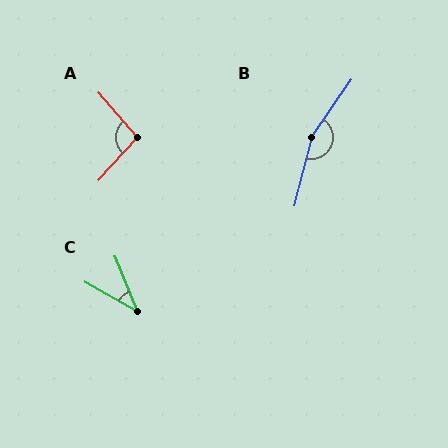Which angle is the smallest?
C, at approximately 40 degrees.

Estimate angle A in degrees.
Approximately 97 degrees.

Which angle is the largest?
B, at approximately 160 degrees.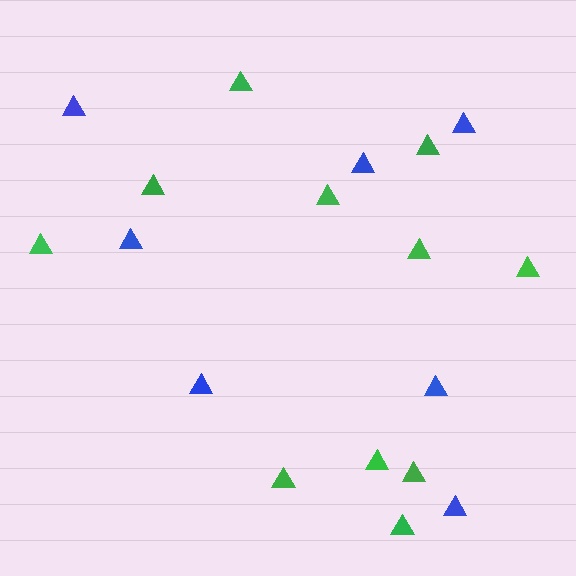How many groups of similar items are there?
There are 2 groups: one group of blue triangles (7) and one group of green triangles (11).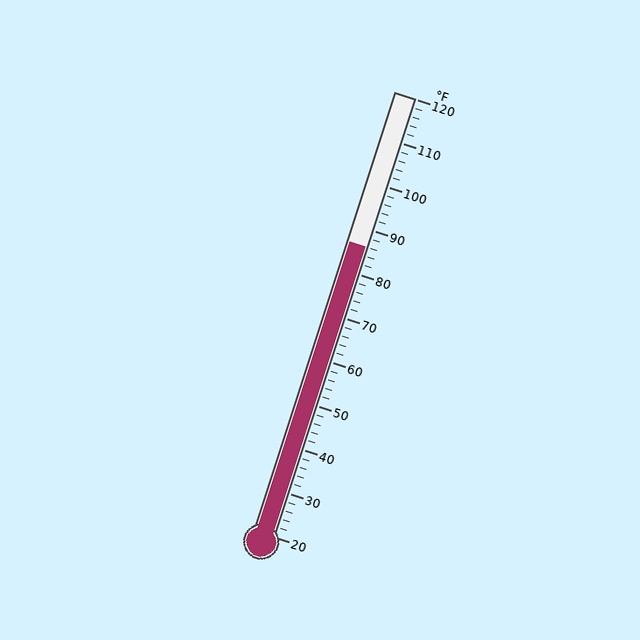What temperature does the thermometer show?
The thermometer shows approximately 86°F.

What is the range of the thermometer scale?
The thermometer scale ranges from 20°F to 120°F.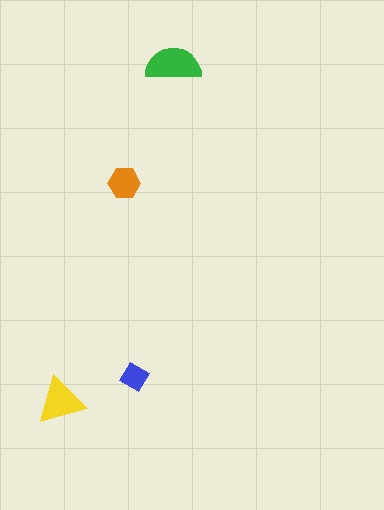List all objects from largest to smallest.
The green semicircle, the yellow triangle, the orange hexagon, the blue diamond.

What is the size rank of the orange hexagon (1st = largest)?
3rd.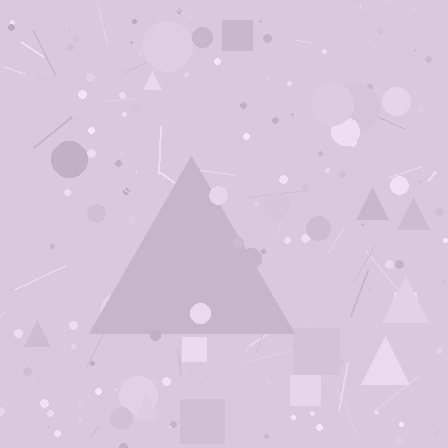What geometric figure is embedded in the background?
A triangle is embedded in the background.